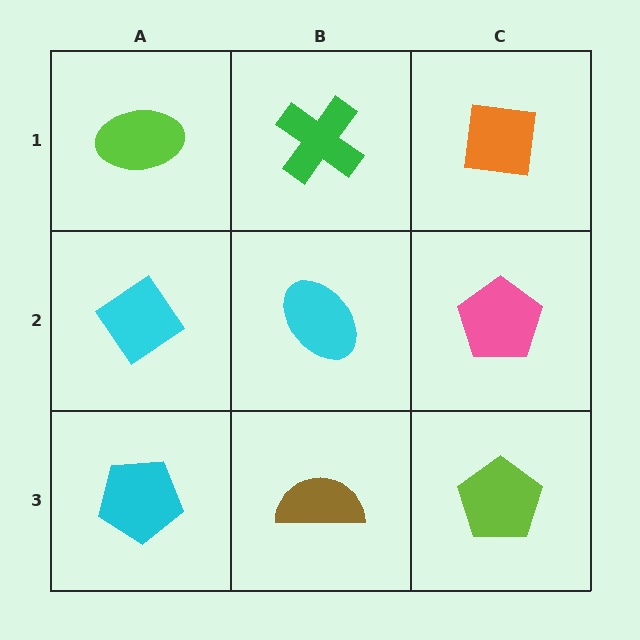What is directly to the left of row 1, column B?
A lime ellipse.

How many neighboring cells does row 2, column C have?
3.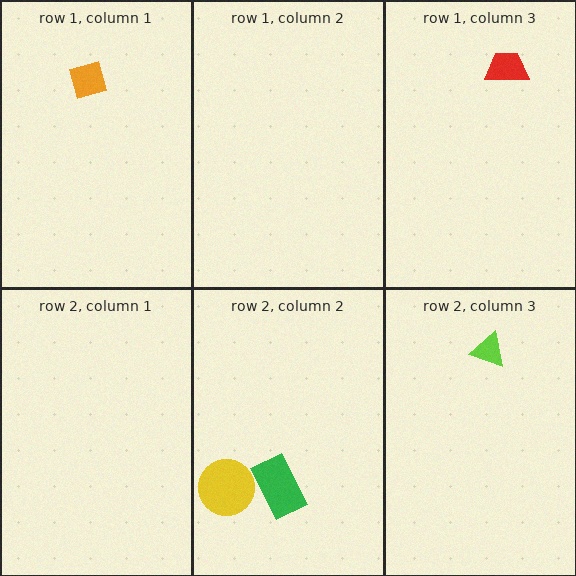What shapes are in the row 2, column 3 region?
The lime triangle.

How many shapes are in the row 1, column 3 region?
1.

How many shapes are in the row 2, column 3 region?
1.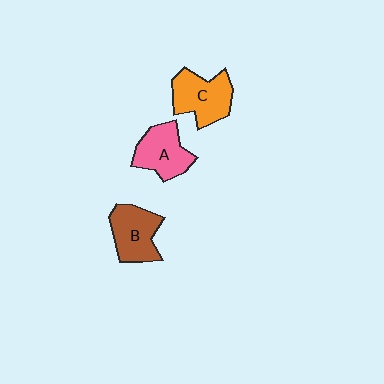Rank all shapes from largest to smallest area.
From largest to smallest: C (orange), B (brown), A (pink).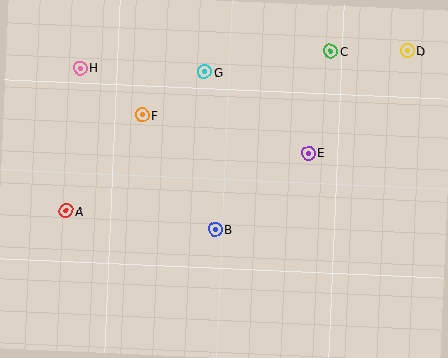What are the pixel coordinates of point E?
Point E is at (308, 153).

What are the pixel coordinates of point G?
Point G is at (204, 72).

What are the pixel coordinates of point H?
Point H is at (80, 68).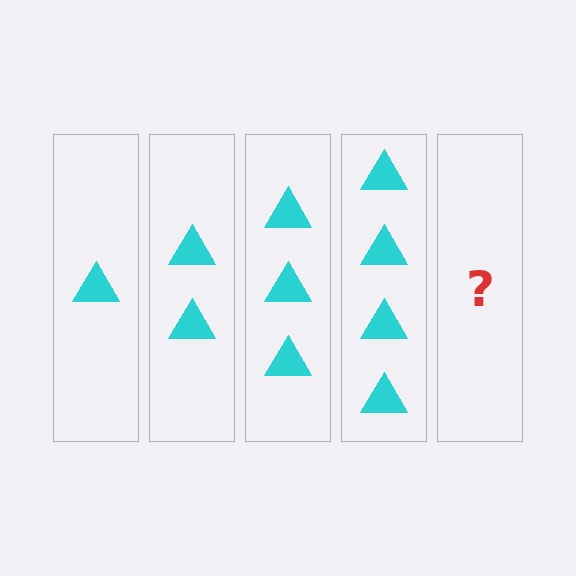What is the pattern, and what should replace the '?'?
The pattern is that each step adds one more triangle. The '?' should be 5 triangles.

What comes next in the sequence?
The next element should be 5 triangles.